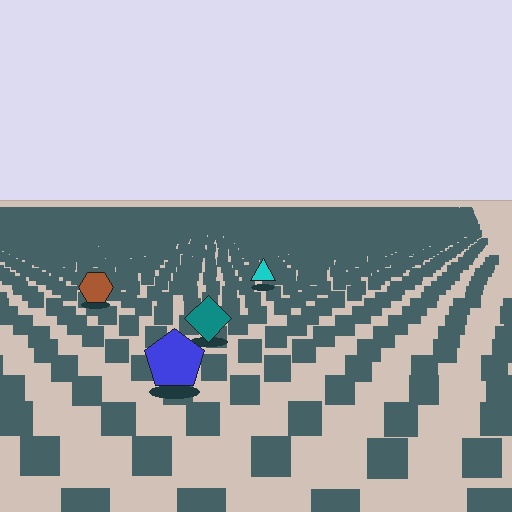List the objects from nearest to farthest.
From nearest to farthest: the blue pentagon, the teal diamond, the brown hexagon, the cyan triangle.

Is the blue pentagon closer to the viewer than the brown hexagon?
Yes. The blue pentagon is closer — you can tell from the texture gradient: the ground texture is coarser near it.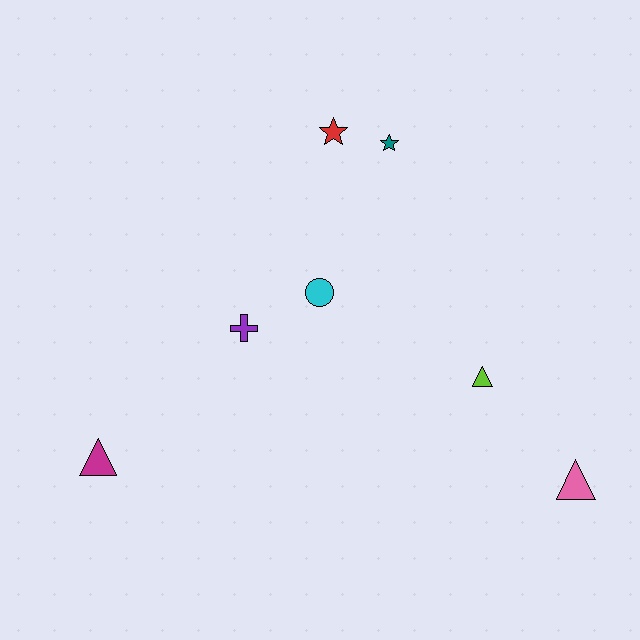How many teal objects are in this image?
There is 1 teal object.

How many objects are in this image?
There are 7 objects.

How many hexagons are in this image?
There are no hexagons.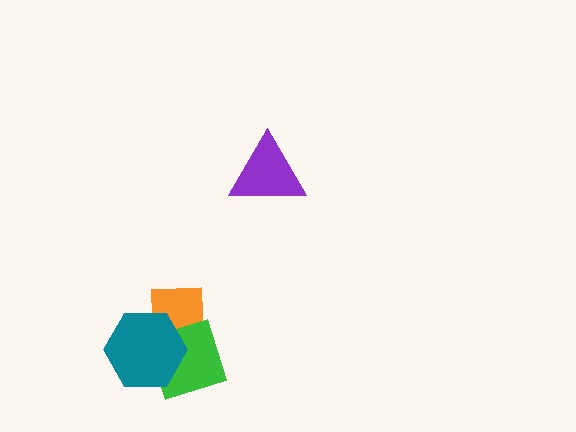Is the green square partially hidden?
Yes, it is partially covered by another shape.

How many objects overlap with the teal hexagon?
2 objects overlap with the teal hexagon.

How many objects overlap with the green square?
2 objects overlap with the green square.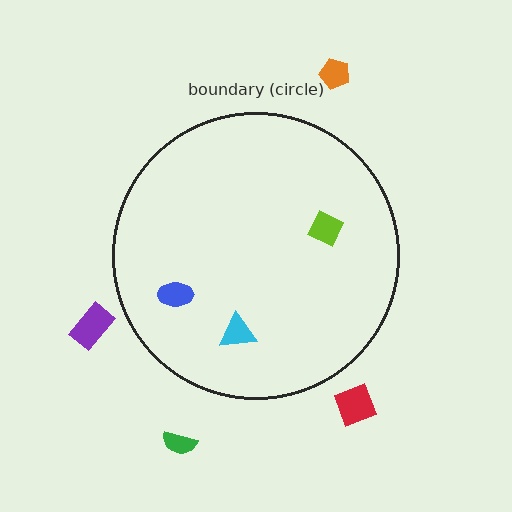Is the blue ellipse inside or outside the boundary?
Inside.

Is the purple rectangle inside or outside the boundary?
Outside.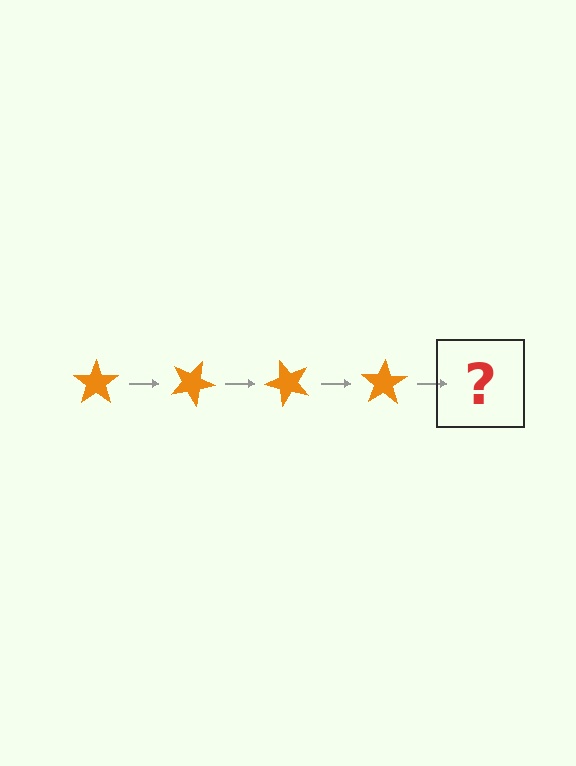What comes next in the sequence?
The next element should be an orange star rotated 100 degrees.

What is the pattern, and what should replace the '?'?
The pattern is that the star rotates 25 degrees each step. The '?' should be an orange star rotated 100 degrees.